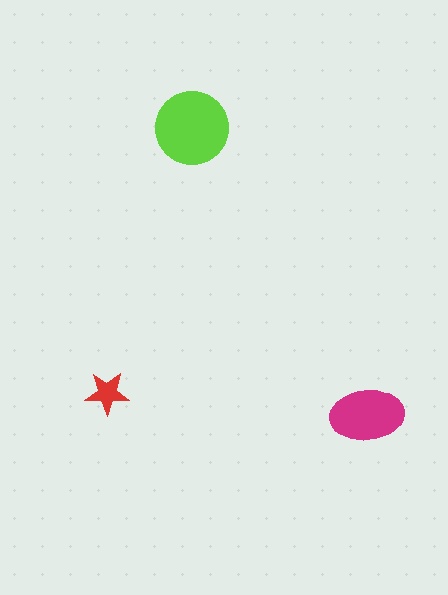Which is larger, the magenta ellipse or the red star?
The magenta ellipse.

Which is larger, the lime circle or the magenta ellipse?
The lime circle.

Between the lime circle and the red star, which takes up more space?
The lime circle.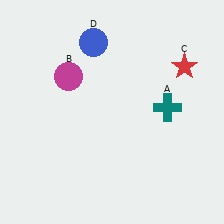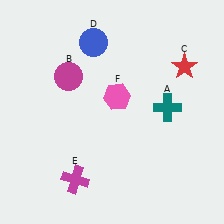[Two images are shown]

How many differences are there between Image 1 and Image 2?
There are 2 differences between the two images.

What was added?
A magenta cross (E), a pink hexagon (F) were added in Image 2.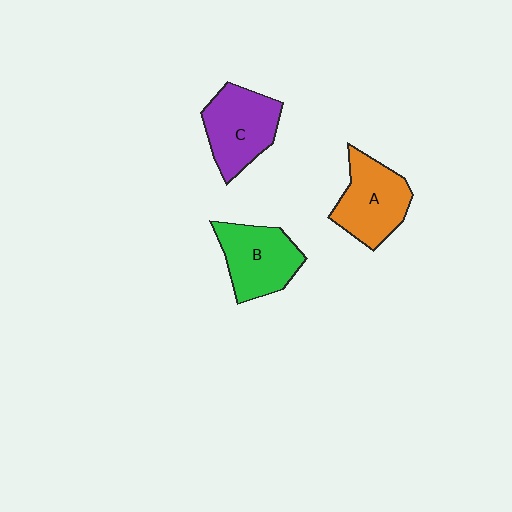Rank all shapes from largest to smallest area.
From largest to smallest: C (purple), A (orange), B (green).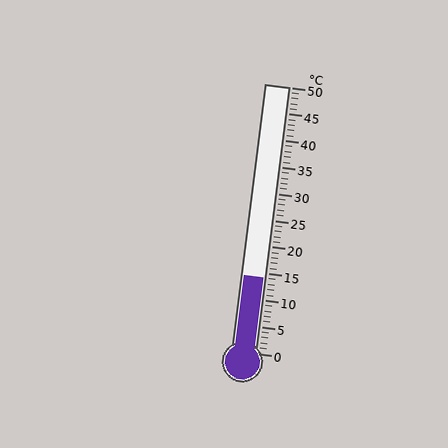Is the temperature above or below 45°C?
The temperature is below 45°C.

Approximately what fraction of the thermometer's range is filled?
The thermometer is filled to approximately 30% of its range.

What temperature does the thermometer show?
The thermometer shows approximately 14°C.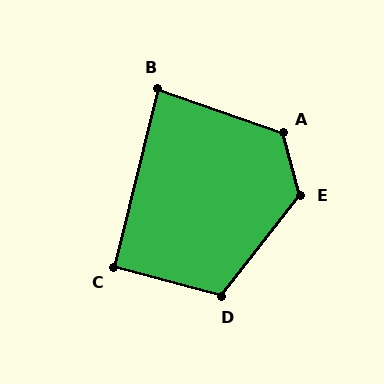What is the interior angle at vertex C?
Approximately 91 degrees (approximately right).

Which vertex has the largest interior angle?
E, at approximately 126 degrees.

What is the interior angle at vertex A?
Approximately 125 degrees (obtuse).